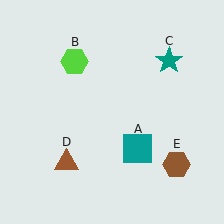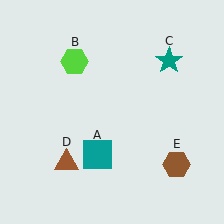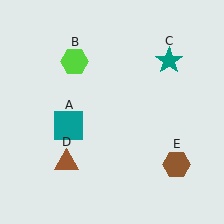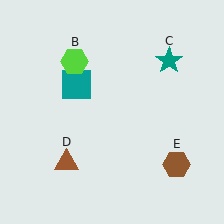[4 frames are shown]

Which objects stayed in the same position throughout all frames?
Lime hexagon (object B) and teal star (object C) and brown triangle (object D) and brown hexagon (object E) remained stationary.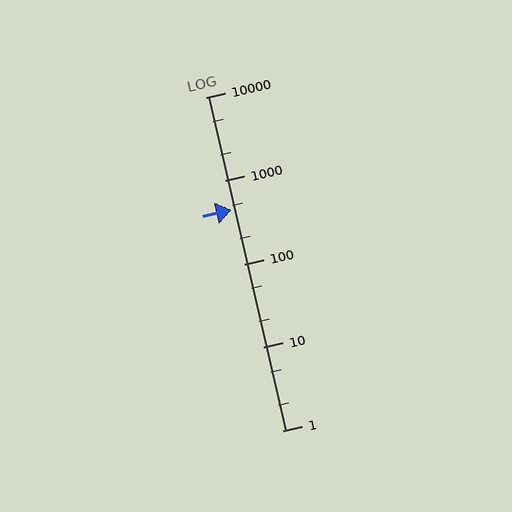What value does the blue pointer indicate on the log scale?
The pointer indicates approximately 440.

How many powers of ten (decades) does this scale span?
The scale spans 4 decades, from 1 to 10000.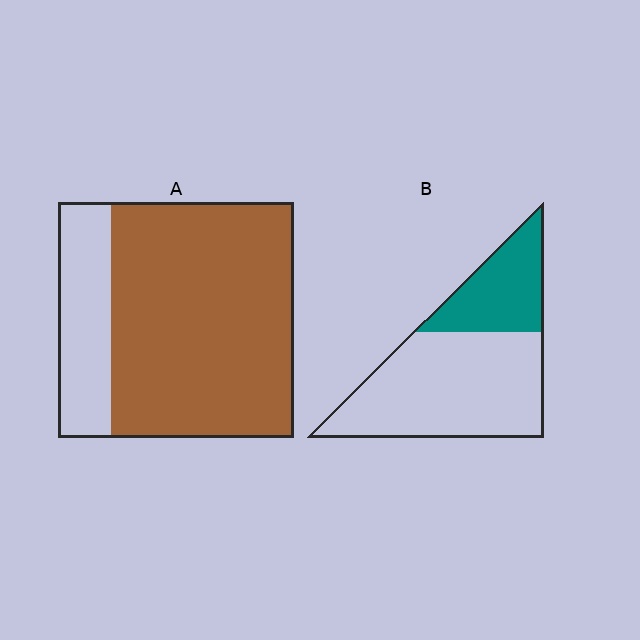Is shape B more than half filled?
No.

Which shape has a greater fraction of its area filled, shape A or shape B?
Shape A.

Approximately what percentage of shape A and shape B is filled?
A is approximately 80% and B is approximately 30%.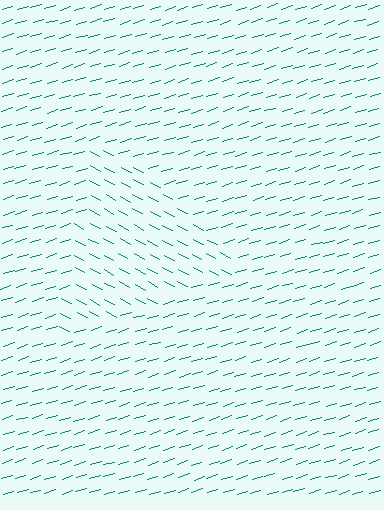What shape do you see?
I see a triangle.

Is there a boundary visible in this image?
Yes, there is a texture boundary formed by a change in line orientation.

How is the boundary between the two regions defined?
The boundary is defined purely by a change in line orientation (approximately 45 degrees difference). All lines are the same color and thickness.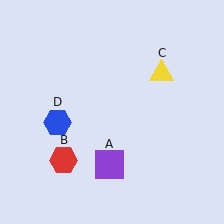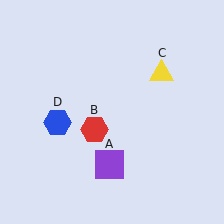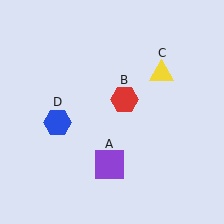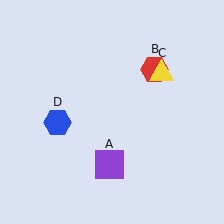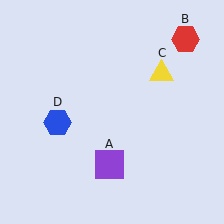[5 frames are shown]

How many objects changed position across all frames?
1 object changed position: red hexagon (object B).